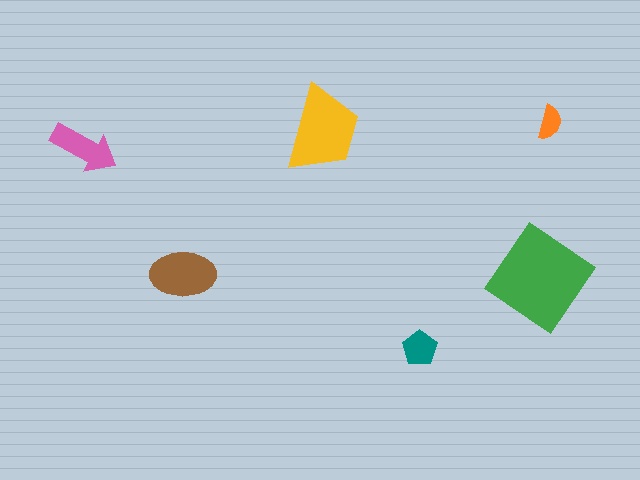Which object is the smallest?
The orange semicircle.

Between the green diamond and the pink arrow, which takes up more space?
The green diamond.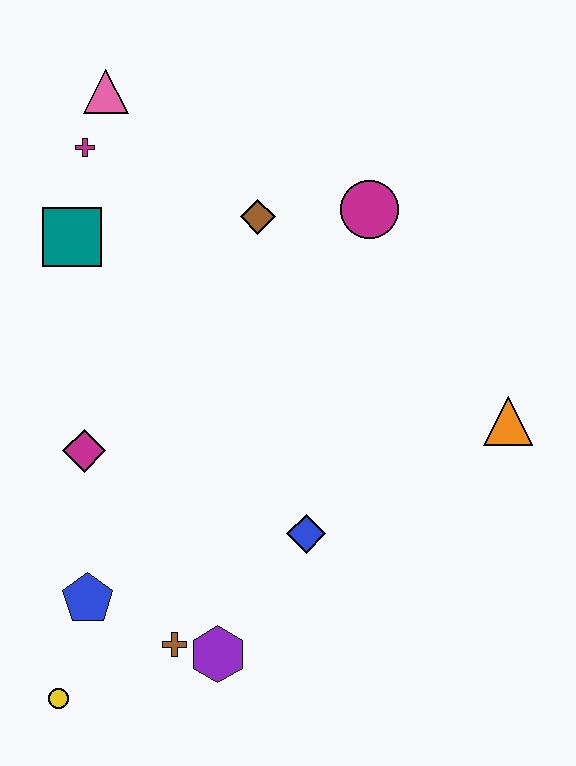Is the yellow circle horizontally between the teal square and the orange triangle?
No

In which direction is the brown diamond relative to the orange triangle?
The brown diamond is to the left of the orange triangle.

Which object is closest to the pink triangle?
The magenta cross is closest to the pink triangle.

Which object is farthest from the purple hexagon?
The pink triangle is farthest from the purple hexagon.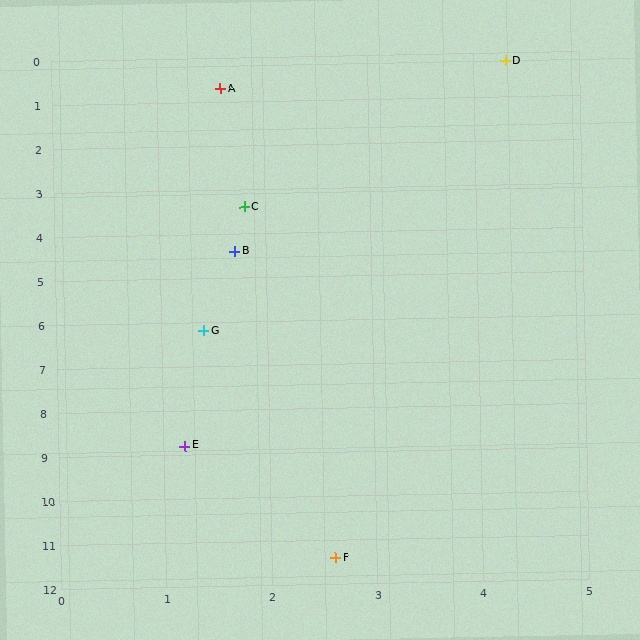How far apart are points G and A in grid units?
Points G and A are about 5.5 grid units apart.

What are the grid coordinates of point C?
Point C is at approximately (1.8, 3.4).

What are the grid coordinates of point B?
Point B is at approximately (1.7, 4.4).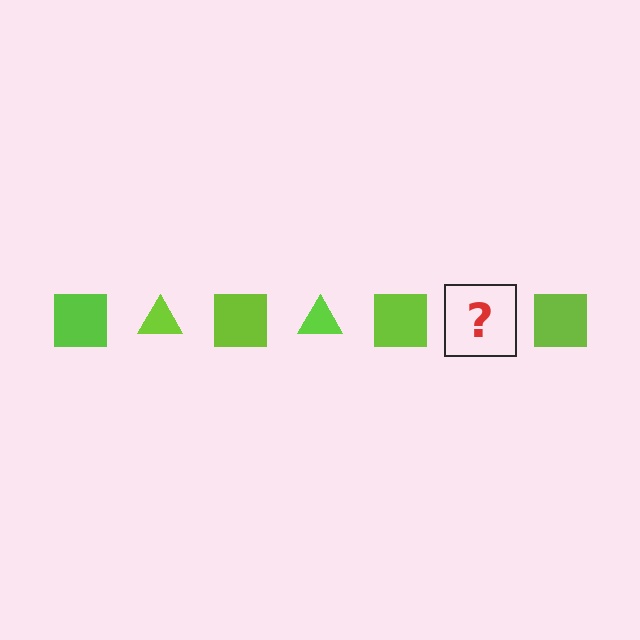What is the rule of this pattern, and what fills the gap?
The rule is that the pattern cycles through square, triangle shapes in lime. The gap should be filled with a lime triangle.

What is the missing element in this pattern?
The missing element is a lime triangle.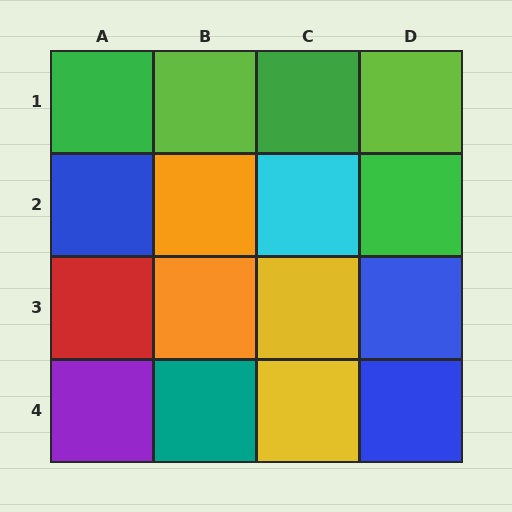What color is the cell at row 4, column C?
Yellow.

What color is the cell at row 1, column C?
Green.